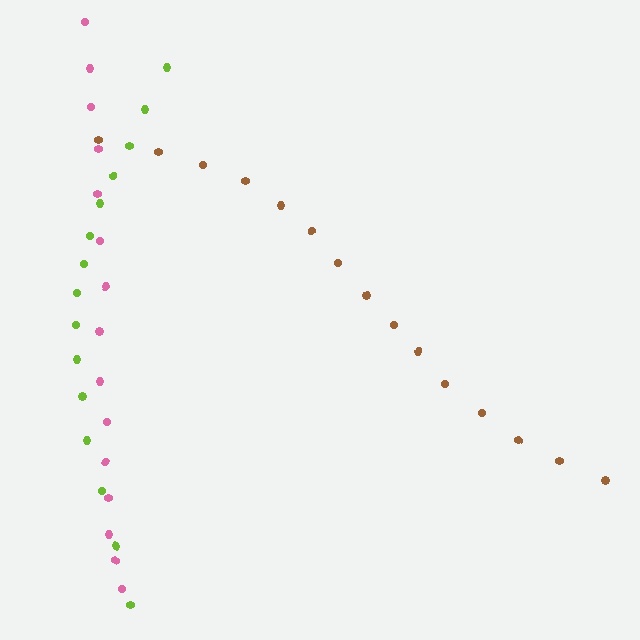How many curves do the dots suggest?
There are 3 distinct paths.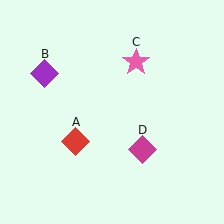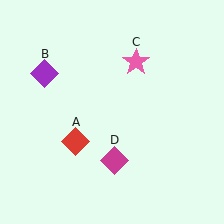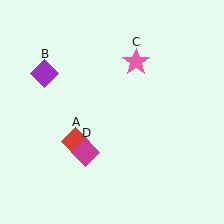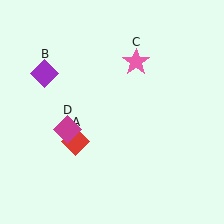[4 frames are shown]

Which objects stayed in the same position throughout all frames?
Red diamond (object A) and purple diamond (object B) and pink star (object C) remained stationary.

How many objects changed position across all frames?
1 object changed position: magenta diamond (object D).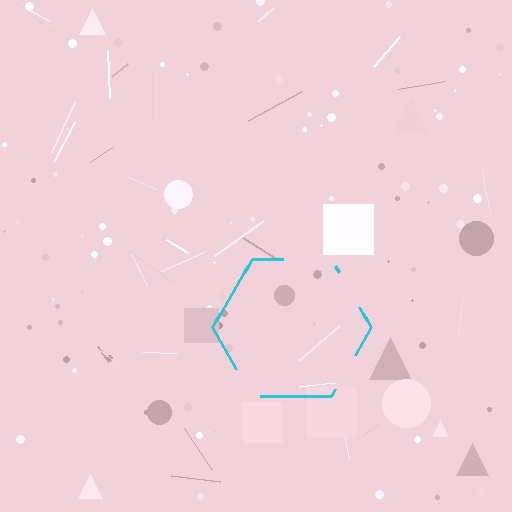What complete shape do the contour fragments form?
The contour fragments form a hexagon.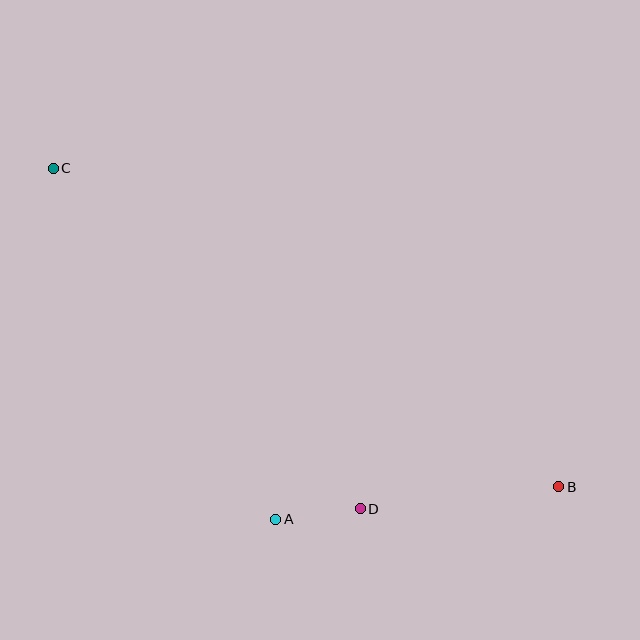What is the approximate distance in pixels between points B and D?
The distance between B and D is approximately 200 pixels.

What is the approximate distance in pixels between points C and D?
The distance between C and D is approximately 459 pixels.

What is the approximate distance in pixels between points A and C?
The distance between A and C is approximately 416 pixels.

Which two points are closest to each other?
Points A and D are closest to each other.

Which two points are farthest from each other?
Points B and C are farthest from each other.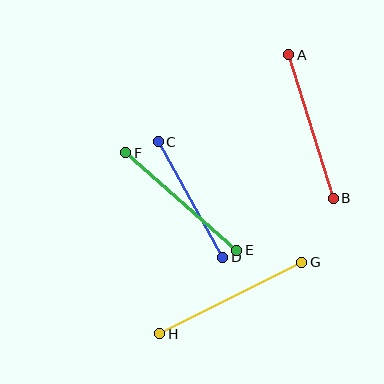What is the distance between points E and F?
The distance is approximately 148 pixels.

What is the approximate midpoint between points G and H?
The midpoint is at approximately (231, 298) pixels.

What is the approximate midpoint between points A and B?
The midpoint is at approximately (311, 126) pixels.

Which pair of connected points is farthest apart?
Points G and H are farthest apart.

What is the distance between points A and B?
The distance is approximately 150 pixels.